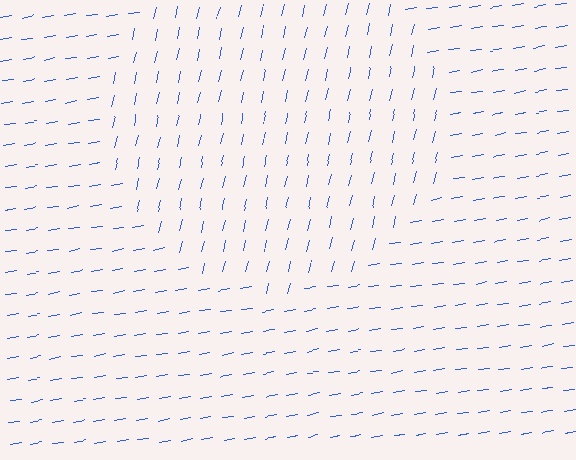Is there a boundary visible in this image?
Yes, there is a texture boundary formed by a change in line orientation.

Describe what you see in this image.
The image is filled with small blue line segments. A circle region in the image has lines oriented differently from the surrounding lines, creating a visible texture boundary.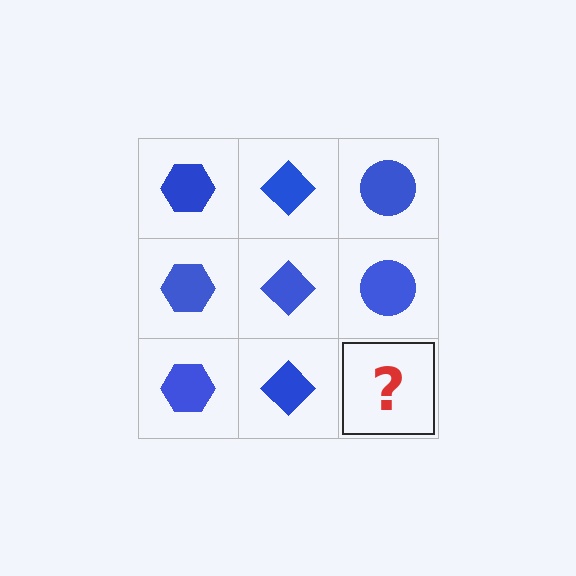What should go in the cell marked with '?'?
The missing cell should contain a blue circle.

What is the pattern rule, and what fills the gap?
The rule is that each column has a consistent shape. The gap should be filled with a blue circle.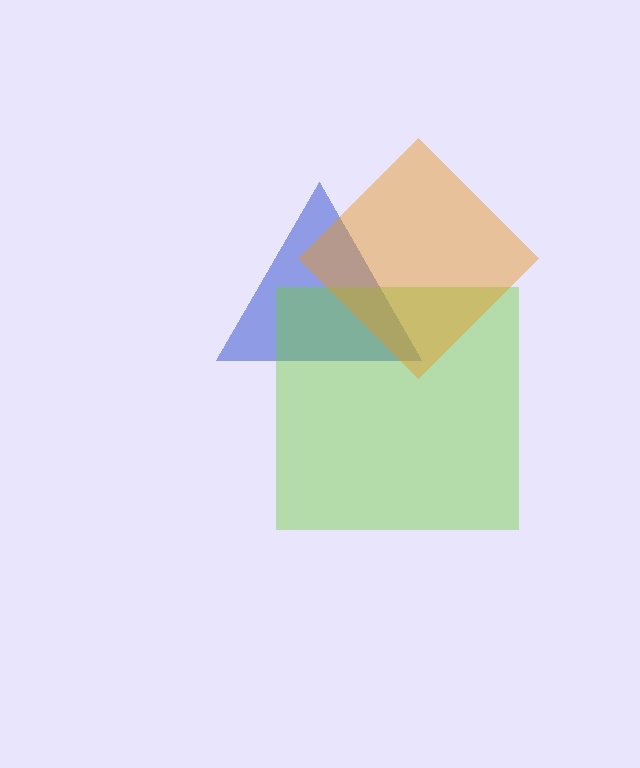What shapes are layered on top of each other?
The layered shapes are: a blue triangle, a lime square, an orange diamond.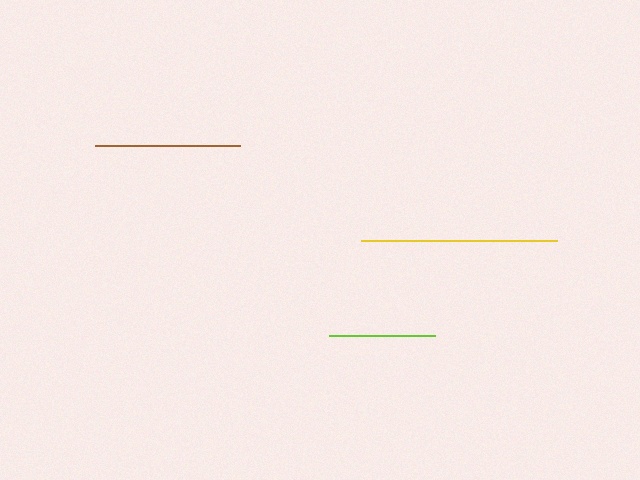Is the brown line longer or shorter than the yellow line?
The yellow line is longer than the brown line.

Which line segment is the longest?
The yellow line is the longest at approximately 196 pixels.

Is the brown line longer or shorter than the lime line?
The brown line is longer than the lime line.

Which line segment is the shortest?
The lime line is the shortest at approximately 106 pixels.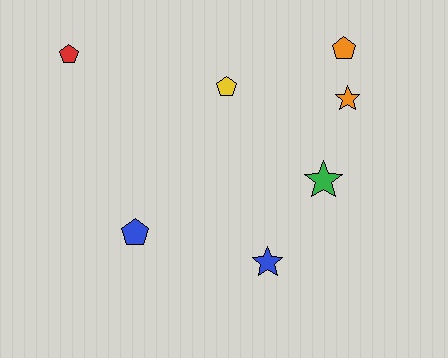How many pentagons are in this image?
There are 4 pentagons.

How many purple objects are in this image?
There are no purple objects.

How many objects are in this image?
There are 7 objects.